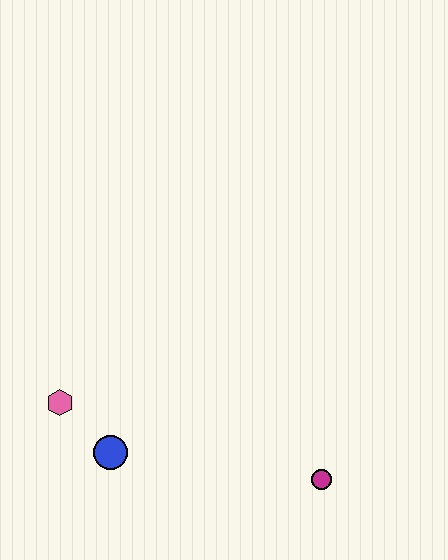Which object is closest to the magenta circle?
The blue circle is closest to the magenta circle.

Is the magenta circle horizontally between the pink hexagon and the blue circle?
No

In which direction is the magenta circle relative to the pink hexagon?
The magenta circle is to the right of the pink hexagon.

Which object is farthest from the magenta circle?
The pink hexagon is farthest from the magenta circle.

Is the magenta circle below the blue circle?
Yes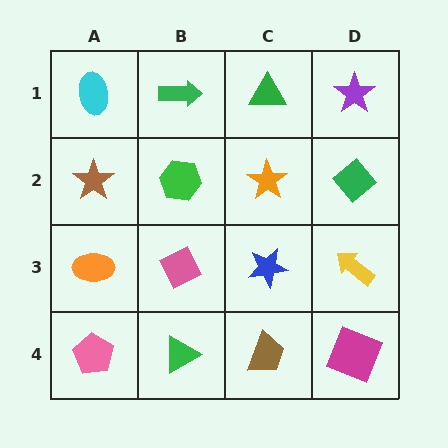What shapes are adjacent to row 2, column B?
A green arrow (row 1, column B), a pink diamond (row 3, column B), a brown star (row 2, column A), an orange star (row 2, column C).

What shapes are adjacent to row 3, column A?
A brown star (row 2, column A), a pink pentagon (row 4, column A), a pink diamond (row 3, column B).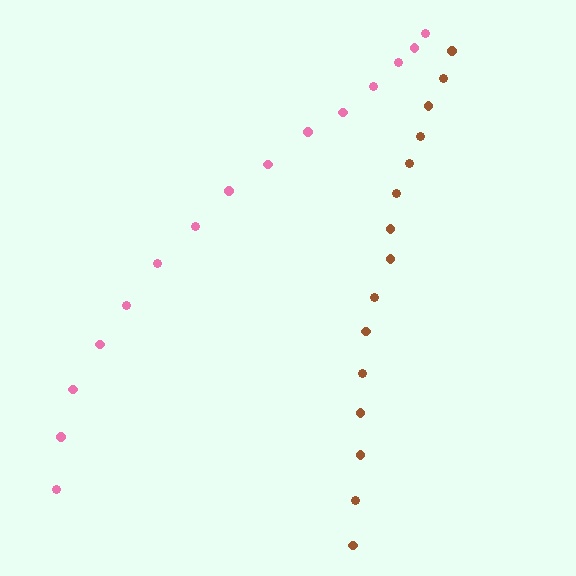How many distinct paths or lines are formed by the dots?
There are 2 distinct paths.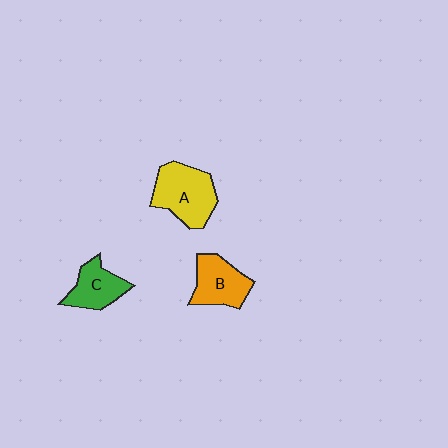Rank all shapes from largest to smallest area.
From largest to smallest: A (yellow), B (orange), C (green).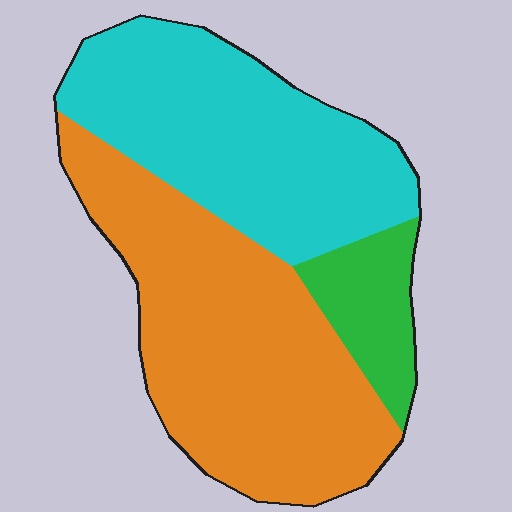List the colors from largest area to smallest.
From largest to smallest: orange, cyan, green.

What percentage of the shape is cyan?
Cyan takes up about two fifths (2/5) of the shape.